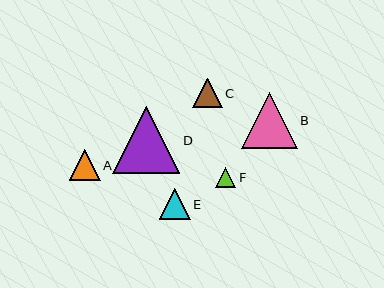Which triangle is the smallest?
Triangle F is the smallest with a size of approximately 21 pixels.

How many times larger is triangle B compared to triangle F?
Triangle B is approximately 2.7 times the size of triangle F.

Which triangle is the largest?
Triangle D is the largest with a size of approximately 67 pixels.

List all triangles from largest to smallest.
From largest to smallest: D, B, A, E, C, F.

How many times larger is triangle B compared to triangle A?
Triangle B is approximately 1.8 times the size of triangle A.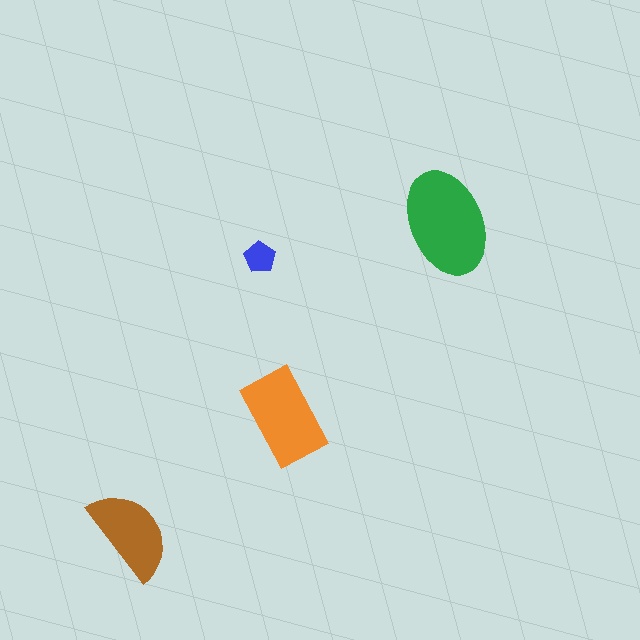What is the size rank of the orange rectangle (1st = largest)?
2nd.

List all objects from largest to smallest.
The green ellipse, the orange rectangle, the brown semicircle, the blue pentagon.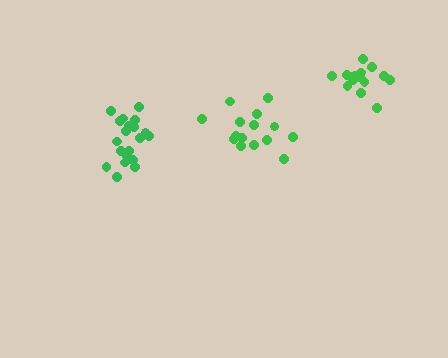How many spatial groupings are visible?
There are 3 spatial groupings.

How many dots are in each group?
Group 1: 16 dots, Group 2: 15 dots, Group 3: 20 dots (51 total).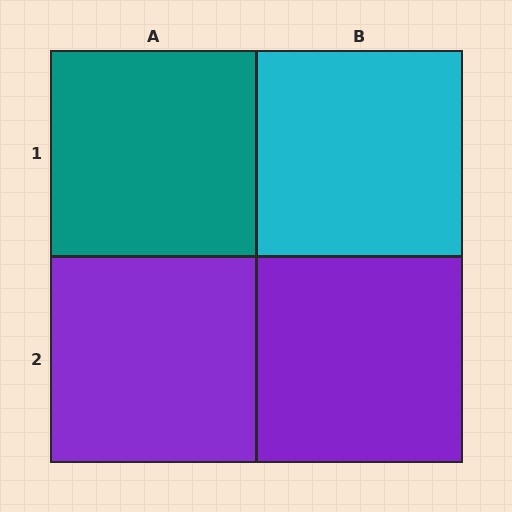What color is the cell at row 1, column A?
Teal.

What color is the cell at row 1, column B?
Cyan.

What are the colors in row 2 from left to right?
Purple, purple.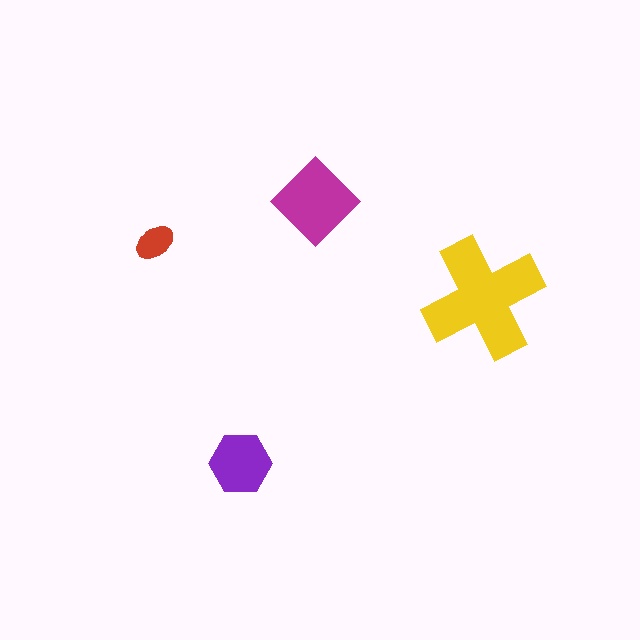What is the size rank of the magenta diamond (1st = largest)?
2nd.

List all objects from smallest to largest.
The red ellipse, the purple hexagon, the magenta diamond, the yellow cross.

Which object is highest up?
The magenta diamond is topmost.